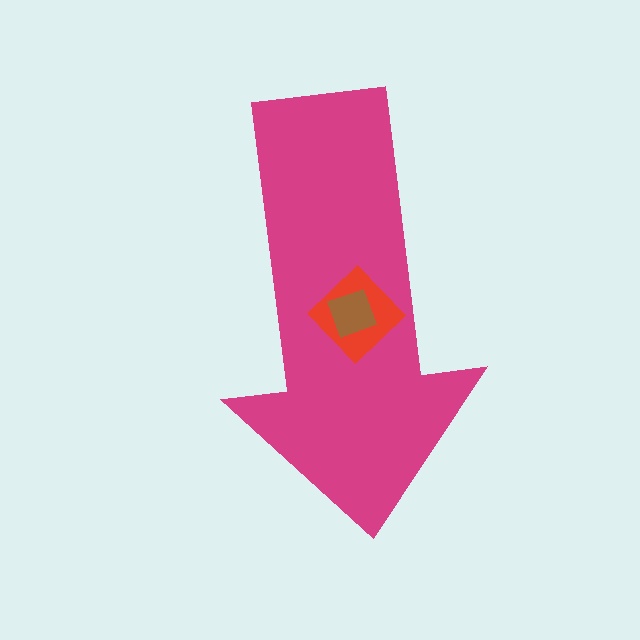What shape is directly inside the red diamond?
The brown square.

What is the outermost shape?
The magenta arrow.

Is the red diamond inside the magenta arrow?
Yes.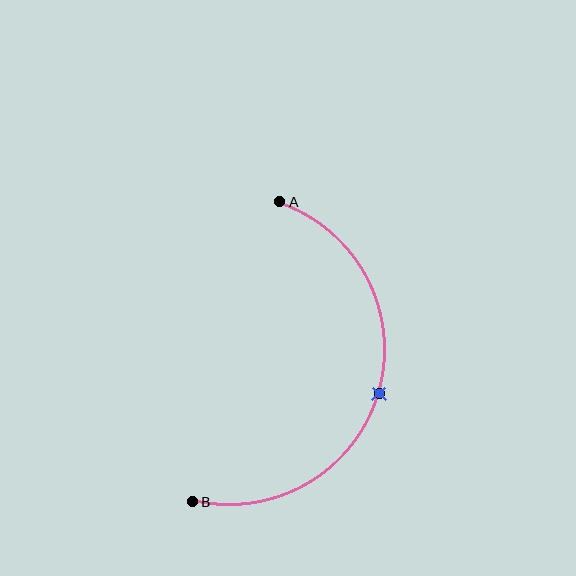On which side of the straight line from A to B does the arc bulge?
The arc bulges to the right of the straight line connecting A and B.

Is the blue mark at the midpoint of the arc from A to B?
Yes. The blue mark lies on the arc at equal arc-length from both A and B — it is the arc midpoint.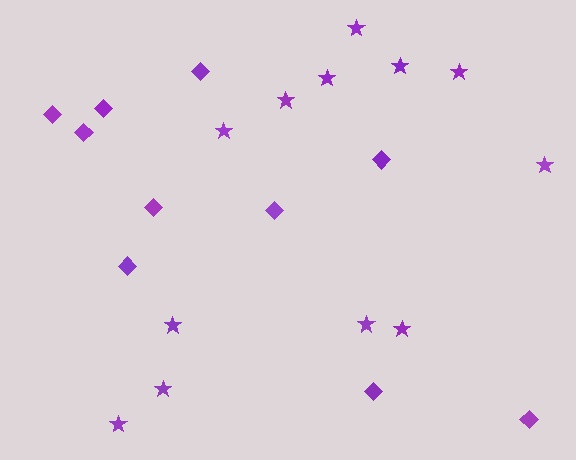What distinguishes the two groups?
There are 2 groups: one group of stars (12) and one group of diamonds (10).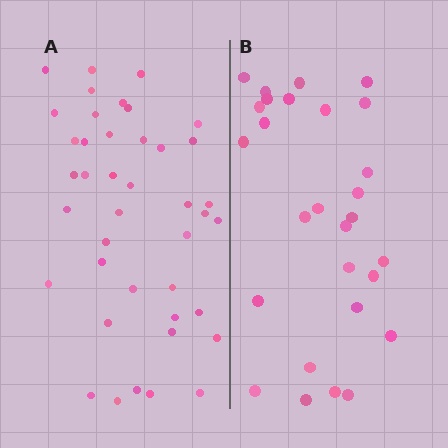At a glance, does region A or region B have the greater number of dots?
Region A (the left region) has more dots.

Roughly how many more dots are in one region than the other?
Region A has approximately 15 more dots than region B.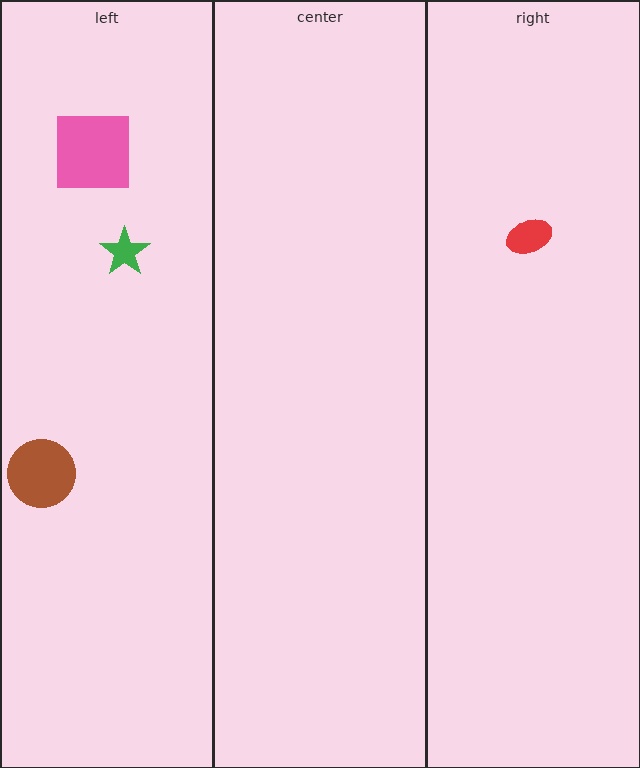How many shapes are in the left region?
3.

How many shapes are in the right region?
1.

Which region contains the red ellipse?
The right region.